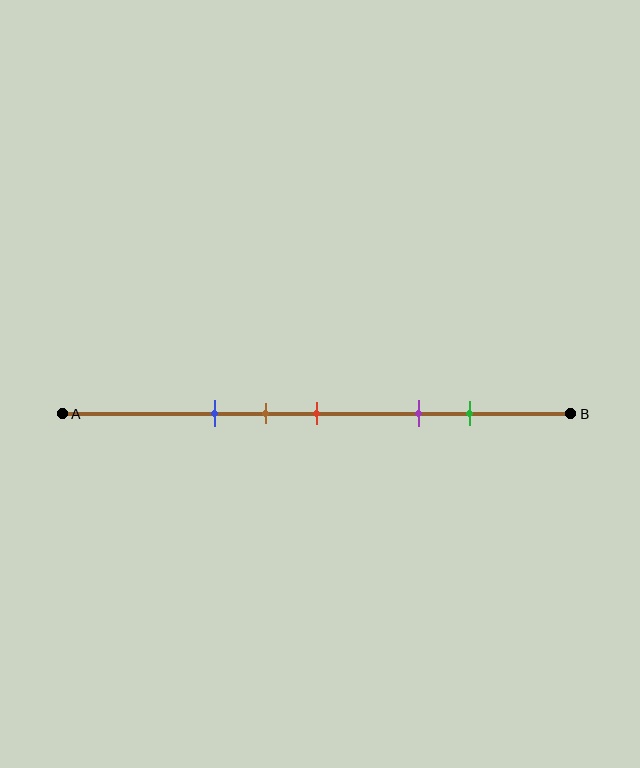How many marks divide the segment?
There are 5 marks dividing the segment.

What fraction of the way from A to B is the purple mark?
The purple mark is approximately 70% (0.7) of the way from A to B.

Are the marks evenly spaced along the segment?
No, the marks are not evenly spaced.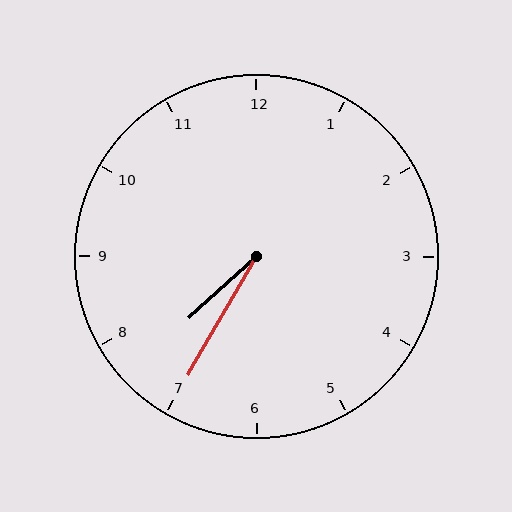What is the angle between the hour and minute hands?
Approximately 18 degrees.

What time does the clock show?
7:35.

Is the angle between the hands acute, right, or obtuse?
It is acute.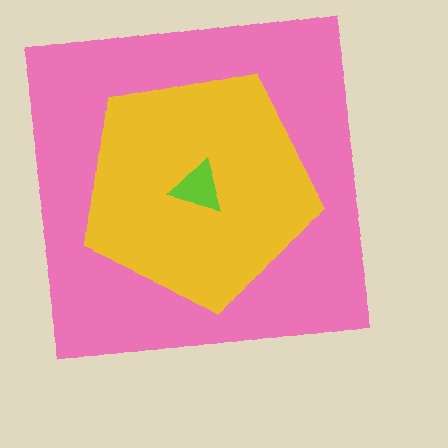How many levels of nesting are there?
3.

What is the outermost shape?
The pink square.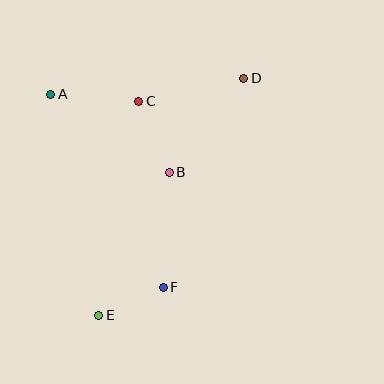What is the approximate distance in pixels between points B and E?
The distance between B and E is approximately 160 pixels.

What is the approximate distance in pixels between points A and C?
The distance between A and C is approximately 88 pixels.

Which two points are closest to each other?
Points E and F are closest to each other.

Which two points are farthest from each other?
Points D and E are farthest from each other.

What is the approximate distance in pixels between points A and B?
The distance between A and B is approximately 142 pixels.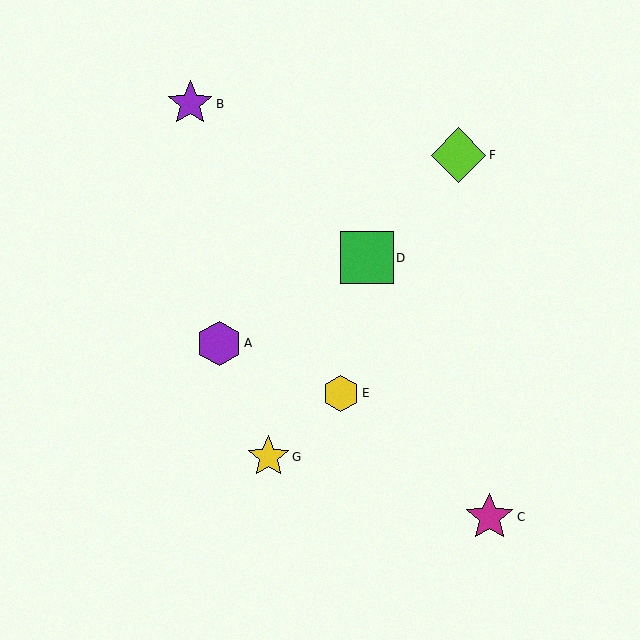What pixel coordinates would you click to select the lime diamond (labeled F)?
Click at (459, 155) to select the lime diamond F.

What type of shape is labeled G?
Shape G is a yellow star.